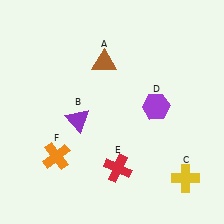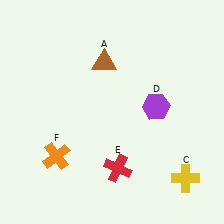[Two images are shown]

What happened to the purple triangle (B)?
The purple triangle (B) was removed in Image 2. It was in the bottom-left area of Image 1.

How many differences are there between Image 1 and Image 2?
There is 1 difference between the two images.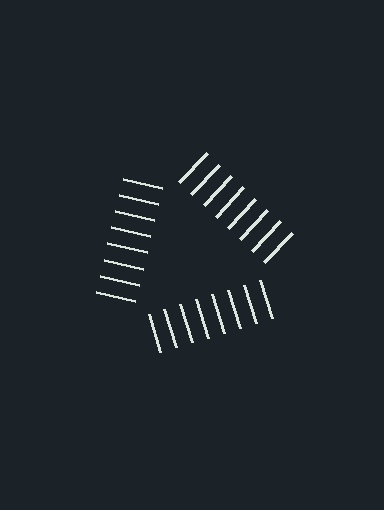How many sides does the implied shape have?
3 sides — the line-ends trace a triangle.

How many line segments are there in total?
24 — 8 along each of the 3 edges.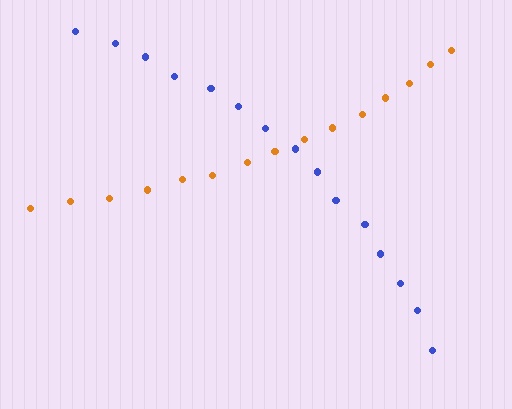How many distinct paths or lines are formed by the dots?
There are 2 distinct paths.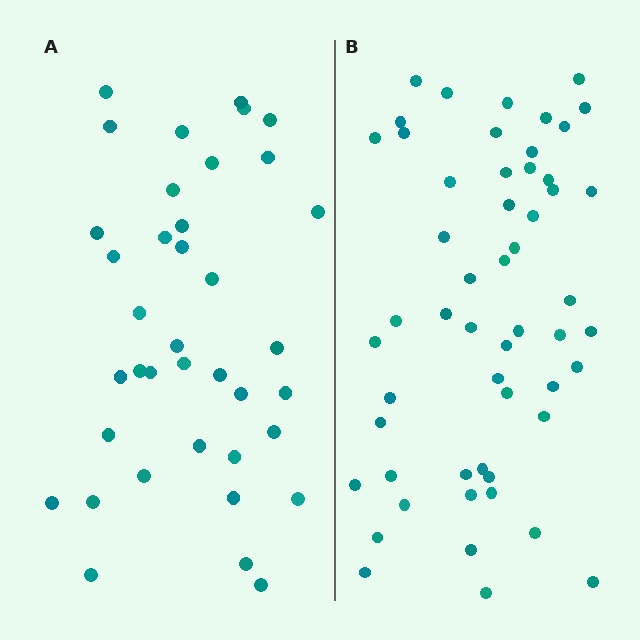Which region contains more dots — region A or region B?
Region B (the right region) has more dots.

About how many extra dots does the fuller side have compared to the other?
Region B has approximately 15 more dots than region A.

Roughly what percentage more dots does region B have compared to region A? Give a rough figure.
About 40% more.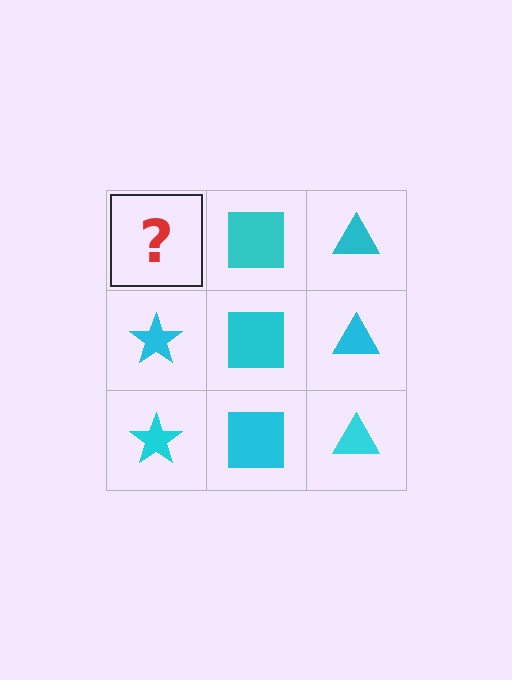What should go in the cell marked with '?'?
The missing cell should contain a cyan star.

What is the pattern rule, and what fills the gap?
The rule is that each column has a consistent shape. The gap should be filled with a cyan star.